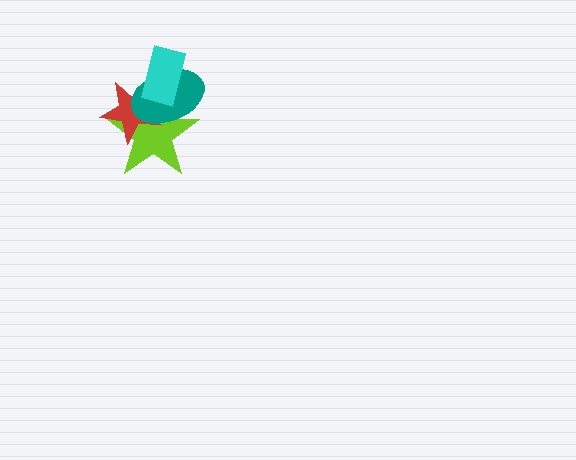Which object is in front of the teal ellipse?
The cyan rectangle is in front of the teal ellipse.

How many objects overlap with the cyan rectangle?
3 objects overlap with the cyan rectangle.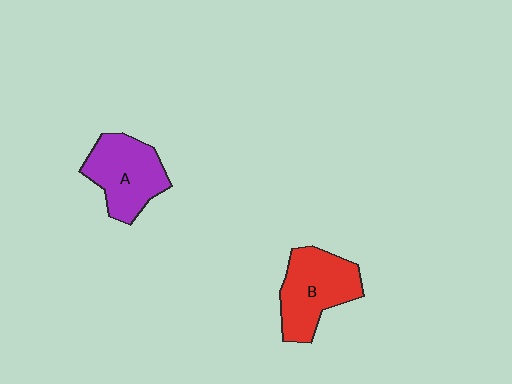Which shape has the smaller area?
Shape A (purple).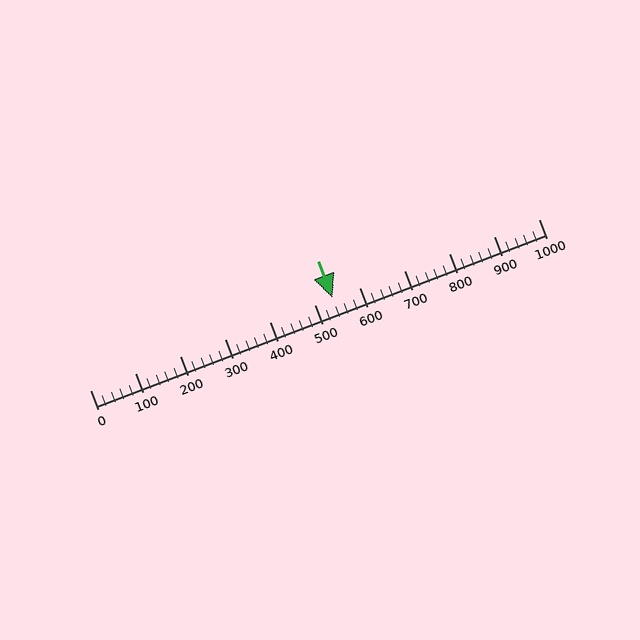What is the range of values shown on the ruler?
The ruler shows values from 0 to 1000.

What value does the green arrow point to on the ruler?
The green arrow points to approximately 540.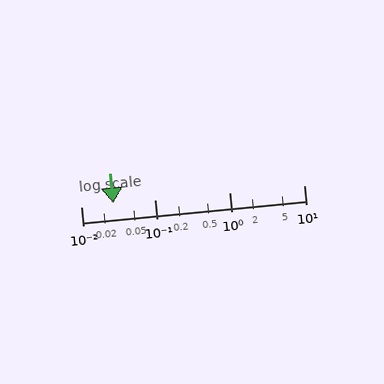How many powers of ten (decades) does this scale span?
The scale spans 3 decades, from 0.01 to 10.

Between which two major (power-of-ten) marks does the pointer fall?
The pointer is between 0.01 and 0.1.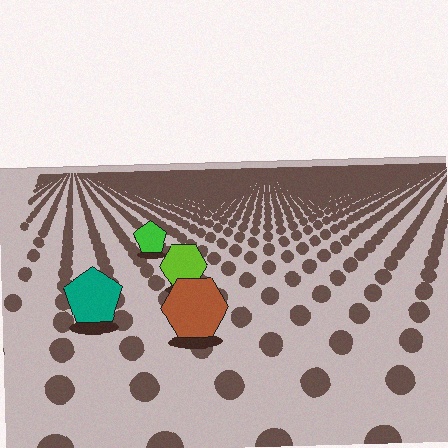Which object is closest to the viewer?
The brown hexagon is closest. The texture marks near it are larger and more spread out.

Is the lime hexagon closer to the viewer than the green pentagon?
Yes. The lime hexagon is closer — you can tell from the texture gradient: the ground texture is coarser near it.